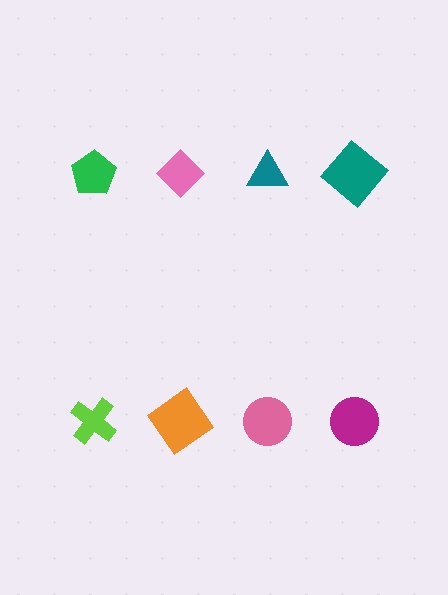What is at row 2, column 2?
An orange diamond.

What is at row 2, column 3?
A pink circle.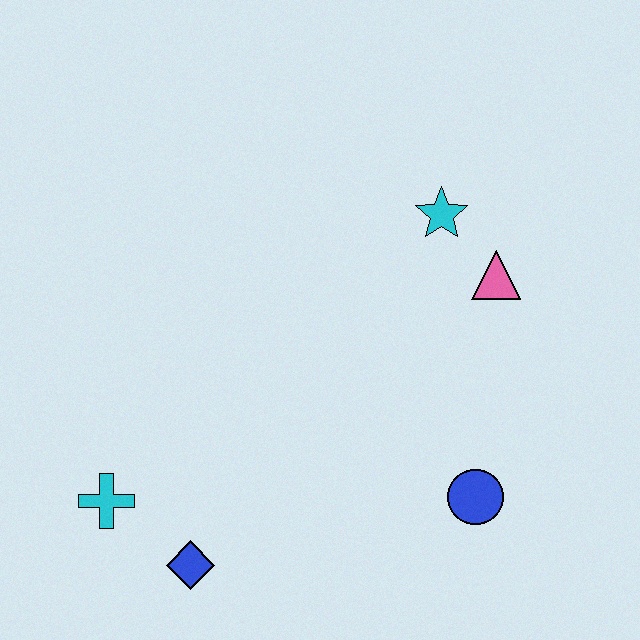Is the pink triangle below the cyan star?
Yes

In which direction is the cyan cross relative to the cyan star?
The cyan cross is to the left of the cyan star.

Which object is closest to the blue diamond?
The cyan cross is closest to the blue diamond.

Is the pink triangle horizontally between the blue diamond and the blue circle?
No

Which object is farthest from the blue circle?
The cyan cross is farthest from the blue circle.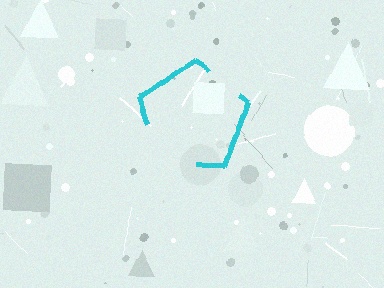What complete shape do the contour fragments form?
The contour fragments form a pentagon.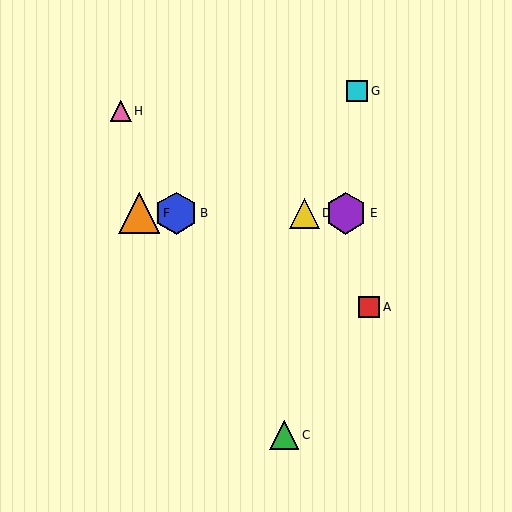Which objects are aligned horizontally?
Objects B, D, E, F are aligned horizontally.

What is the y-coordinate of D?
Object D is at y≈213.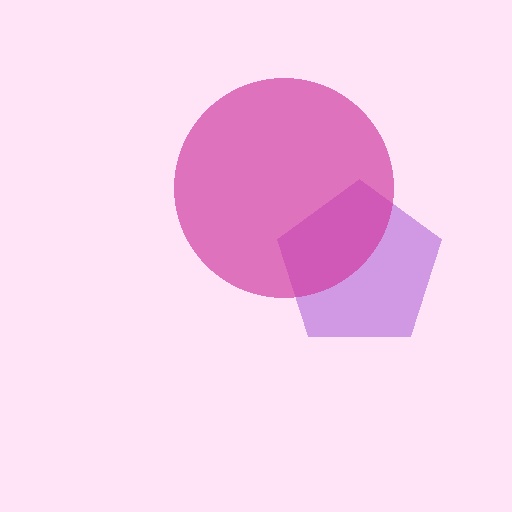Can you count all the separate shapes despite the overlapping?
Yes, there are 2 separate shapes.